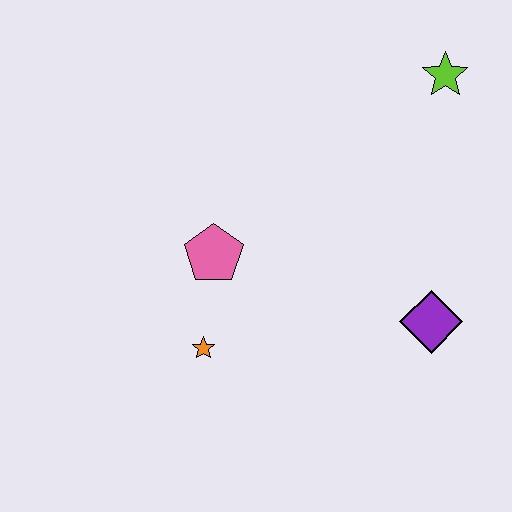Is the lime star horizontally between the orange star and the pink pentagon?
No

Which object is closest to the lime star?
The purple diamond is closest to the lime star.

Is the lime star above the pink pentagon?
Yes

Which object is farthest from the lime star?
The orange star is farthest from the lime star.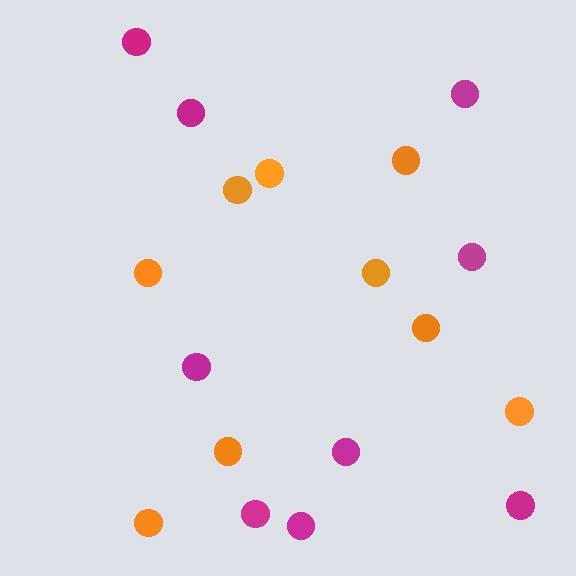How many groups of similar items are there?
There are 2 groups: one group of magenta circles (9) and one group of orange circles (9).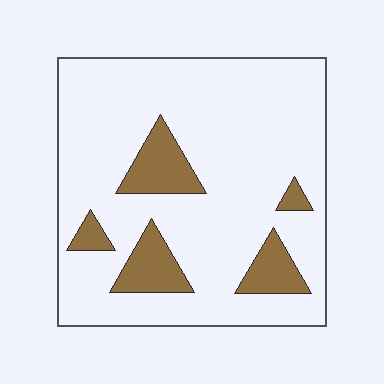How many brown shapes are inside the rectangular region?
5.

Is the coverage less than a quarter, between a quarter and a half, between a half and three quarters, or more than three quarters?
Less than a quarter.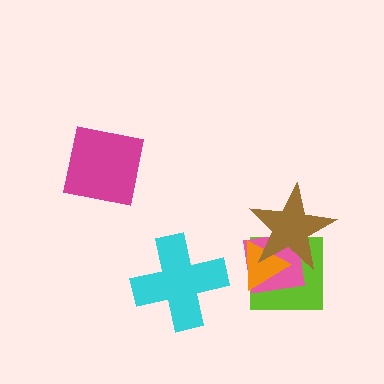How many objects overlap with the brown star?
3 objects overlap with the brown star.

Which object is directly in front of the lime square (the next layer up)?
The pink square is directly in front of the lime square.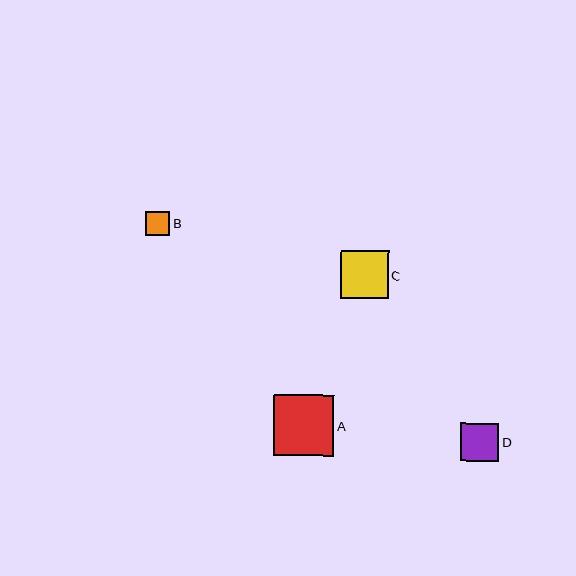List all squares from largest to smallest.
From largest to smallest: A, C, D, B.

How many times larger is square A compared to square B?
Square A is approximately 2.5 times the size of square B.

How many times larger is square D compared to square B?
Square D is approximately 1.6 times the size of square B.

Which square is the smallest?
Square B is the smallest with a size of approximately 24 pixels.